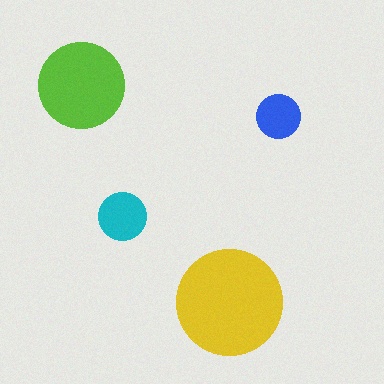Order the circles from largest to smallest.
the yellow one, the lime one, the cyan one, the blue one.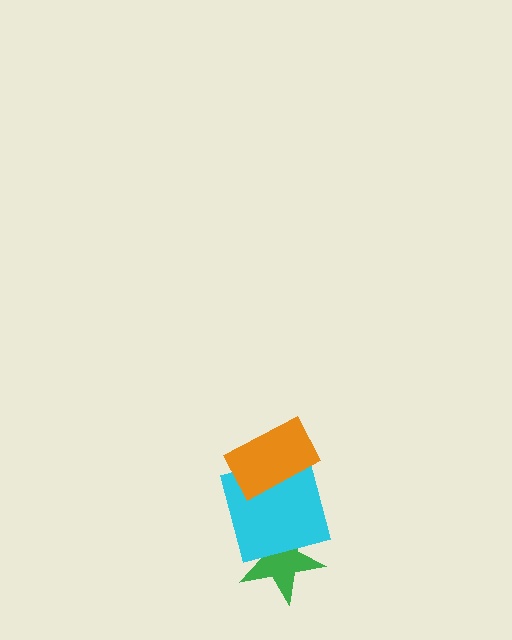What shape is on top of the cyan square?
The orange rectangle is on top of the cyan square.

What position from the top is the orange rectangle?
The orange rectangle is 1st from the top.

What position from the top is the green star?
The green star is 3rd from the top.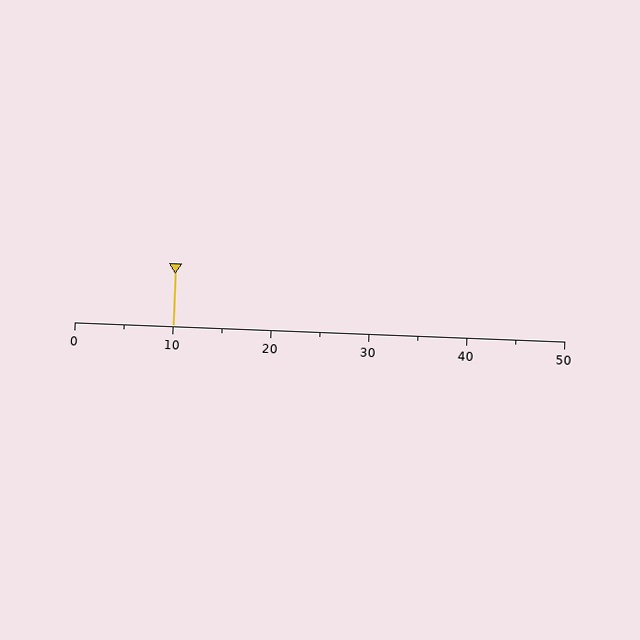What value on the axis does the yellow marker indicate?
The marker indicates approximately 10.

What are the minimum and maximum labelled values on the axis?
The axis runs from 0 to 50.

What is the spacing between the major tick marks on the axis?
The major ticks are spaced 10 apart.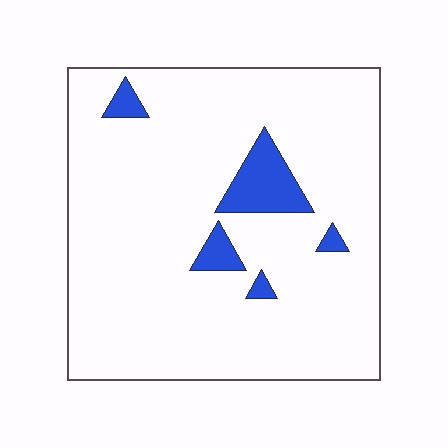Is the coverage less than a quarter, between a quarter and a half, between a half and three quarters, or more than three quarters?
Less than a quarter.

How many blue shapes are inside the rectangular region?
5.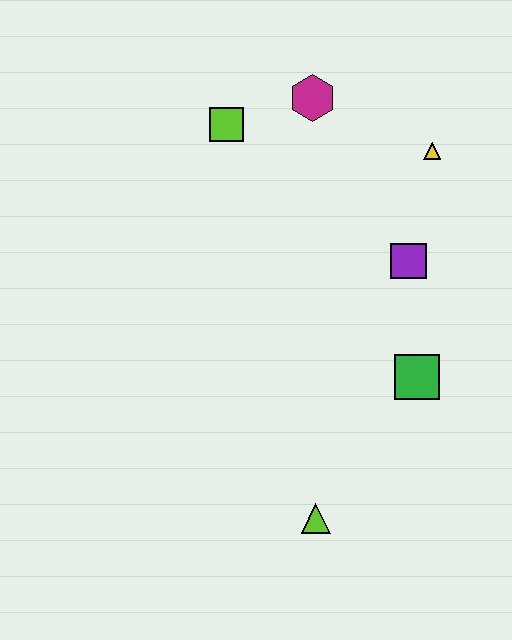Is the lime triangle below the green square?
Yes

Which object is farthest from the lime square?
The lime triangle is farthest from the lime square.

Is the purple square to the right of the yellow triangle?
No